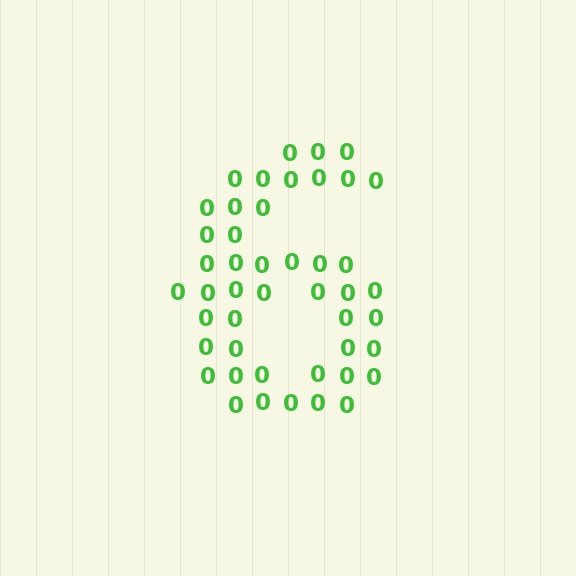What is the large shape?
The large shape is the digit 6.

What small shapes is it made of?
It is made of small digit 0's.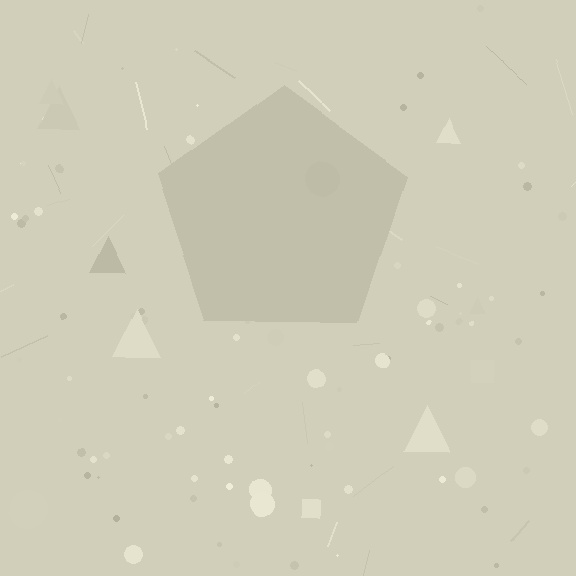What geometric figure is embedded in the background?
A pentagon is embedded in the background.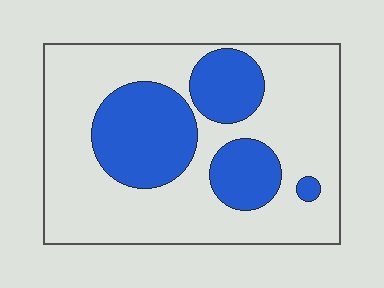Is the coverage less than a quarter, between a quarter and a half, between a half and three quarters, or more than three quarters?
Between a quarter and a half.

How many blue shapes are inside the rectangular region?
4.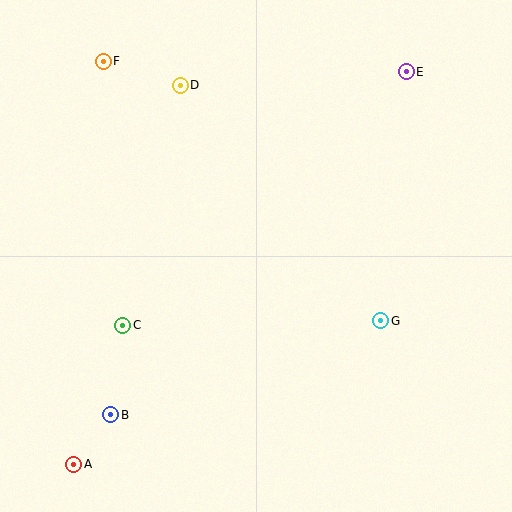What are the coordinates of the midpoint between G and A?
The midpoint between G and A is at (227, 393).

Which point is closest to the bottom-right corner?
Point G is closest to the bottom-right corner.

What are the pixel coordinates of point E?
Point E is at (406, 72).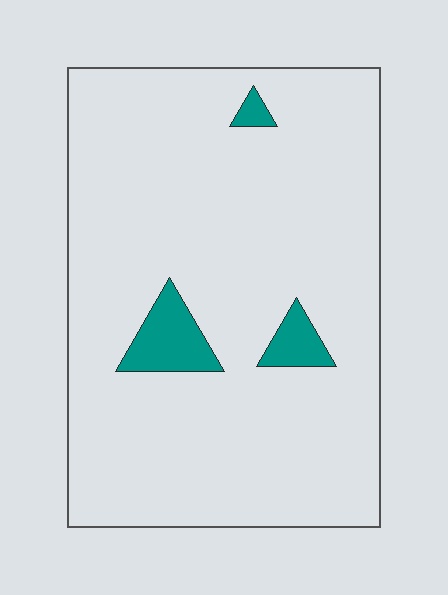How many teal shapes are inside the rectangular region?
3.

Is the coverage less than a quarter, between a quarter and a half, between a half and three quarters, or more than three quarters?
Less than a quarter.